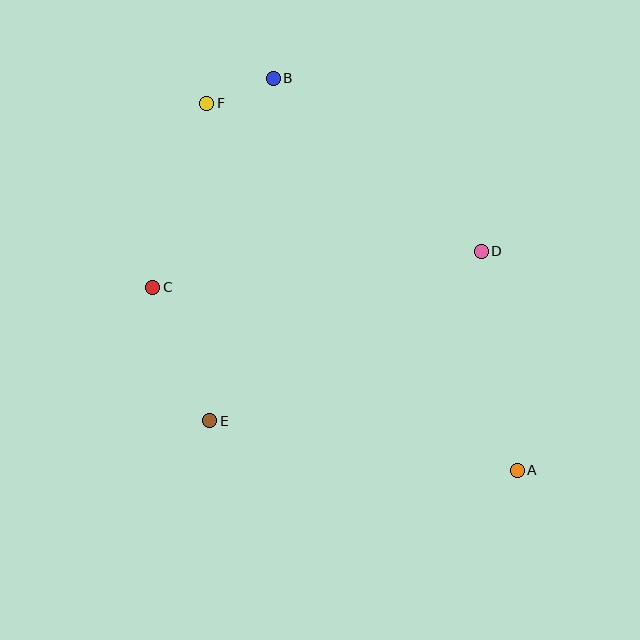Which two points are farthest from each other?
Points A and F are farthest from each other.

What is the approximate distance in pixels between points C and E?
The distance between C and E is approximately 145 pixels.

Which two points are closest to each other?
Points B and F are closest to each other.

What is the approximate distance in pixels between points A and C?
The distance between A and C is approximately 408 pixels.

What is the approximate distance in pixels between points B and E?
The distance between B and E is approximately 348 pixels.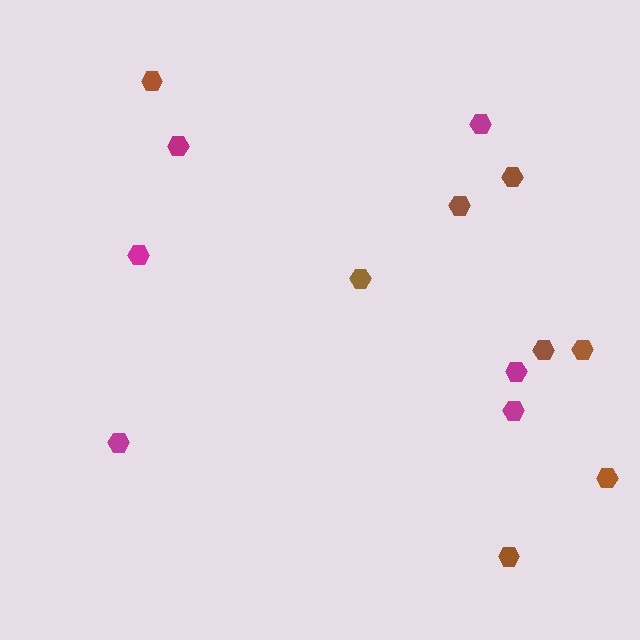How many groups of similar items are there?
There are 2 groups: one group of magenta hexagons (6) and one group of brown hexagons (8).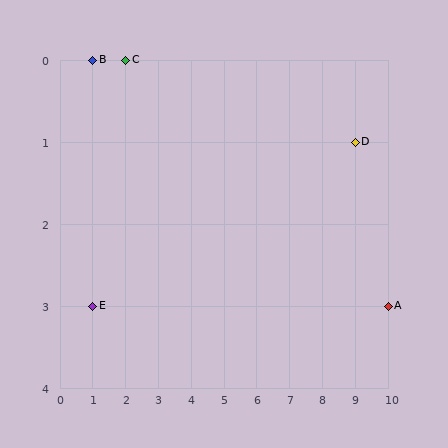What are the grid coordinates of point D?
Point D is at grid coordinates (9, 1).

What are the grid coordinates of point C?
Point C is at grid coordinates (2, 0).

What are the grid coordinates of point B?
Point B is at grid coordinates (1, 0).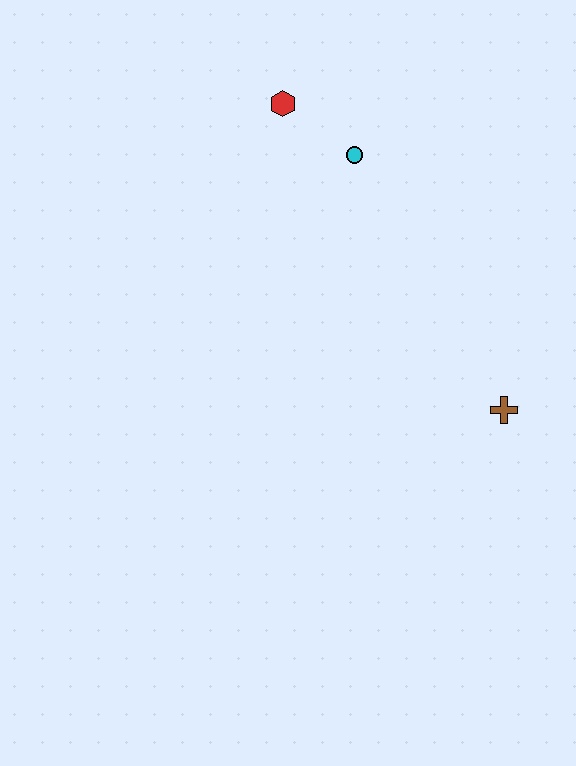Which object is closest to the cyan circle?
The red hexagon is closest to the cyan circle.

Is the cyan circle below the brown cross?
No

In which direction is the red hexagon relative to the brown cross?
The red hexagon is above the brown cross.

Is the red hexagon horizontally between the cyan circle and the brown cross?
No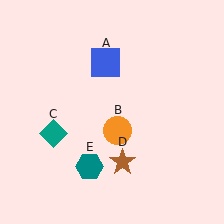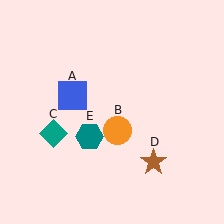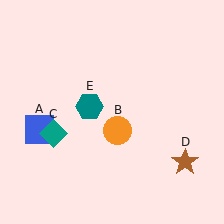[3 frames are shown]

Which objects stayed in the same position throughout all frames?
Orange circle (object B) and teal diamond (object C) remained stationary.